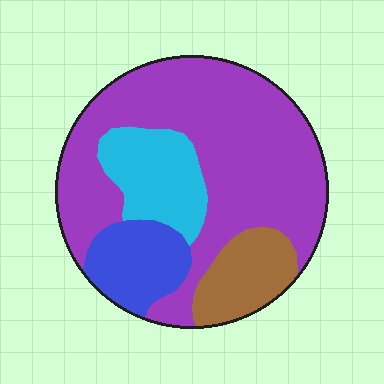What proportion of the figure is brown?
Brown covers about 10% of the figure.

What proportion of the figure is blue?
Blue takes up about one eighth (1/8) of the figure.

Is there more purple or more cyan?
Purple.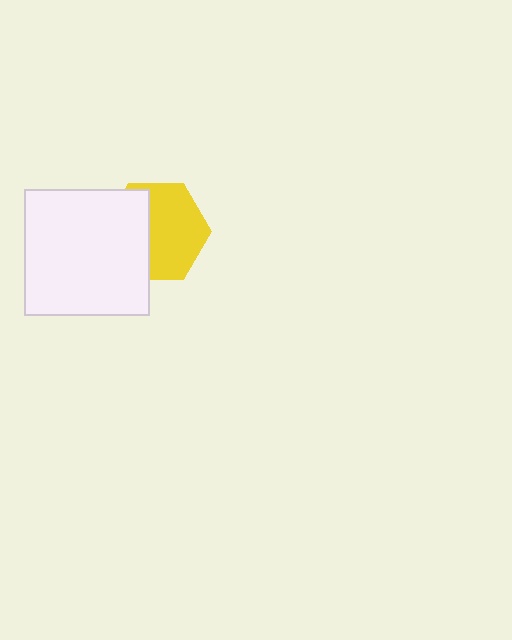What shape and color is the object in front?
The object in front is a white square.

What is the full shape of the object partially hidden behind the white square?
The partially hidden object is a yellow hexagon.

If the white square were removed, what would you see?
You would see the complete yellow hexagon.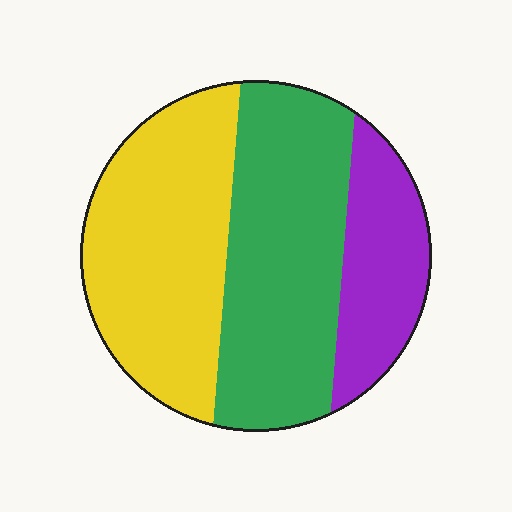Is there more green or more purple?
Green.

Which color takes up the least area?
Purple, at roughly 20%.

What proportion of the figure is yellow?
Yellow covers around 40% of the figure.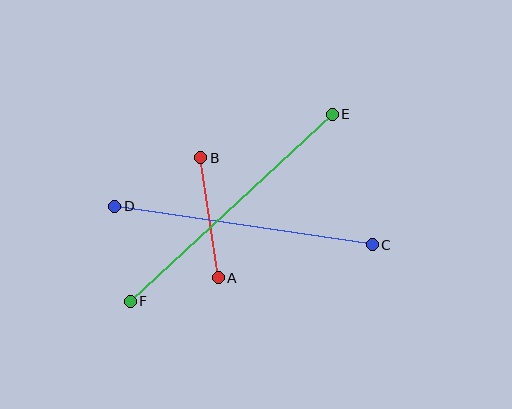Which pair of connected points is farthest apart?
Points E and F are farthest apart.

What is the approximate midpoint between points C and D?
The midpoint is at approximately (244, 225) pixels.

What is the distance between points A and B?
The distance is approximately 121 pixels.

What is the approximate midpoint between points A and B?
The midpoint is at approximately (209, 218) pixels.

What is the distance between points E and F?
The distance is approximately 275 pixels.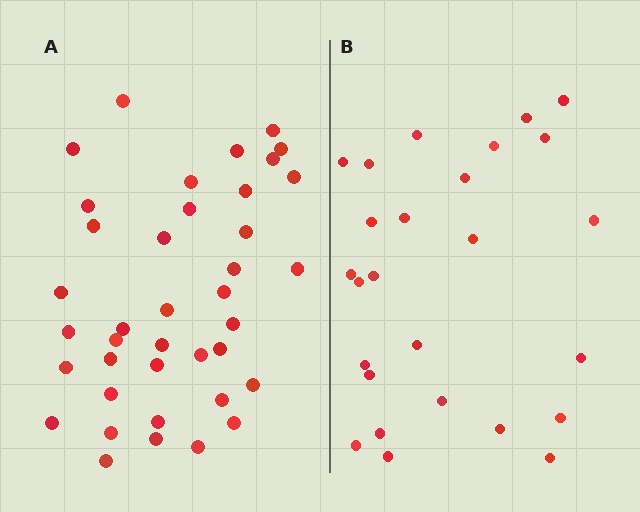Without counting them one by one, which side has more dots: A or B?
Region A (the left region) has more dots.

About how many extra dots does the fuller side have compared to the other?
Region A has approximately 15 more dots than region B.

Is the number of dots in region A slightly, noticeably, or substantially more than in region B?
Region A has substantially more. The ratio is roughly 1.5 to 1.